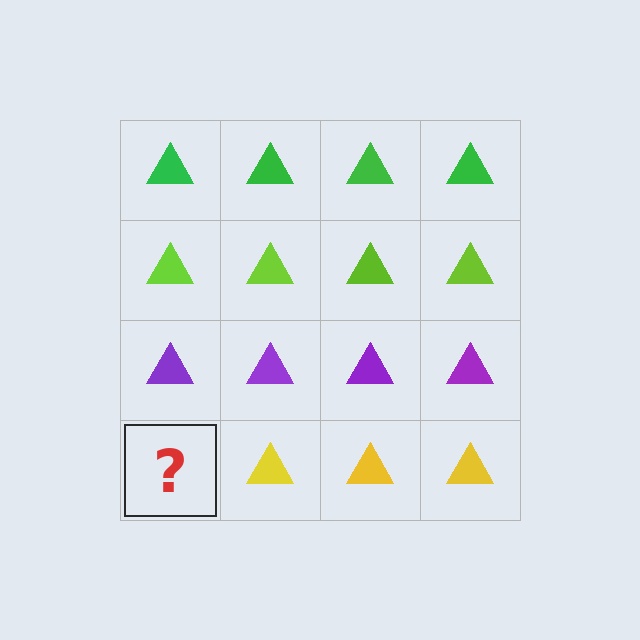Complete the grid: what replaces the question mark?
The question mark should be replaced with a yellow triangle.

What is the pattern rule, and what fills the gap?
The rule is that each row has a consistent color. The gap should be filled with a yellow triangle.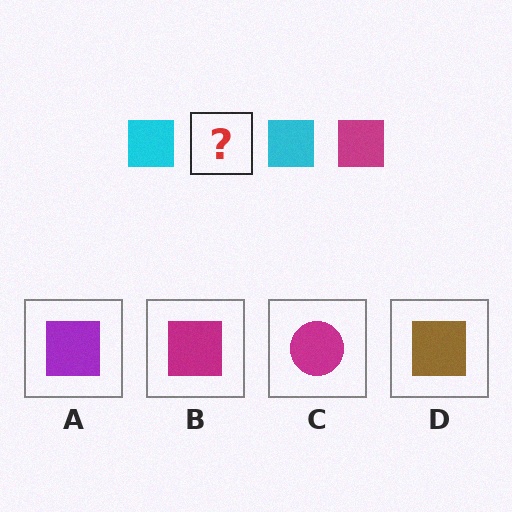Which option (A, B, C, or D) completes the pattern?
B.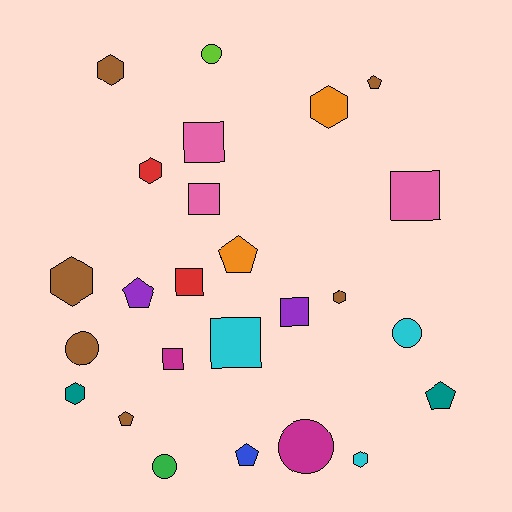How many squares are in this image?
There are 7 squares.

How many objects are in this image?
There are 25 objects.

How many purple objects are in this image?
There are 2 purple objects.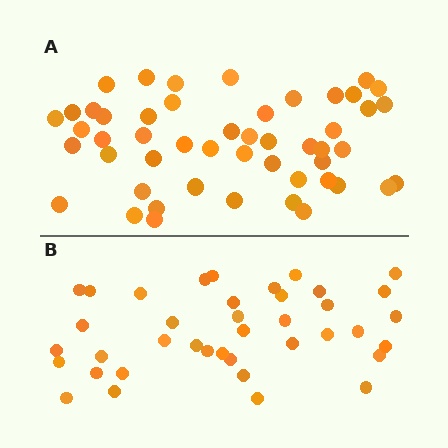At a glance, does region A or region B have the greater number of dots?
Region A (the top region) has more dots.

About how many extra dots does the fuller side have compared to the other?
Region A has roughly 12 or so more dots than region B.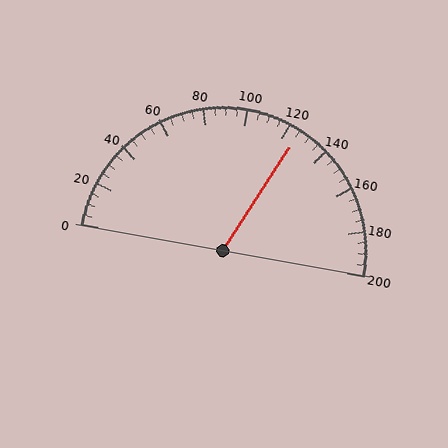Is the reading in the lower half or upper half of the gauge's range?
The reading is in the upper half of the range (0 to 200).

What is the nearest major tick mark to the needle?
The nearest major tick mark is 120.